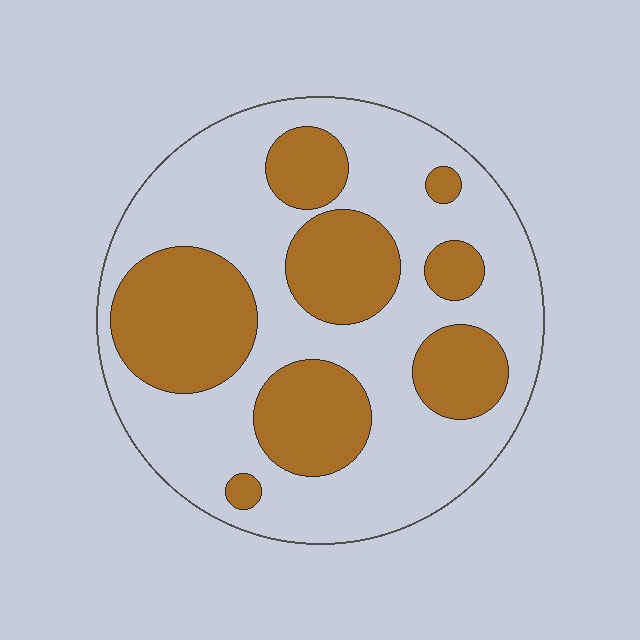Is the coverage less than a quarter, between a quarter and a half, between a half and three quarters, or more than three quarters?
Between a quarter and a half.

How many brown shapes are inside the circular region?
8.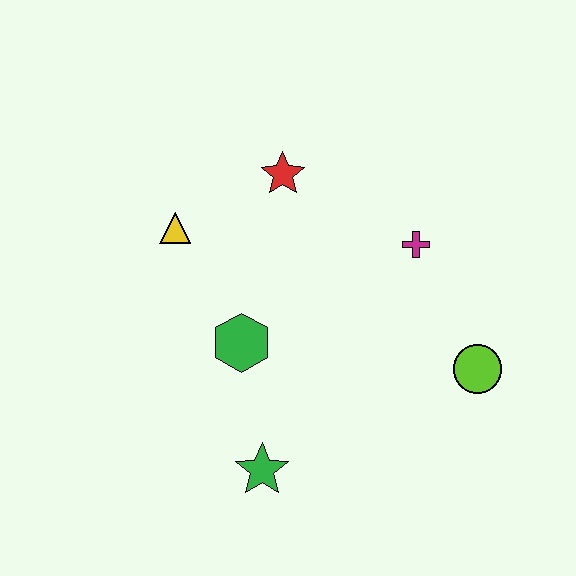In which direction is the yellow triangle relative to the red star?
The yellow triangle is to the left of the red star.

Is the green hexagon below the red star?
Yes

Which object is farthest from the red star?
The green star is farthest from the red star.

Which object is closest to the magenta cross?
The lime circle is closest to the magenta cross.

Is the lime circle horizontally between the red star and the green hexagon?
No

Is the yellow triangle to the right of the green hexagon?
No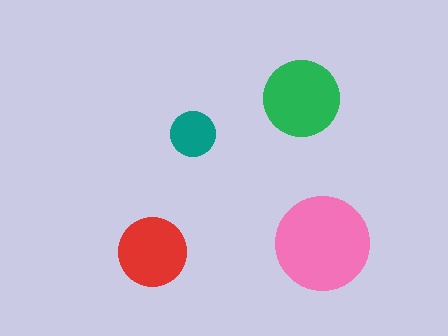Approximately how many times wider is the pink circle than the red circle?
About 1.5 times wider.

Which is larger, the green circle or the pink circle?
The pink one.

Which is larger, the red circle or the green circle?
The green one.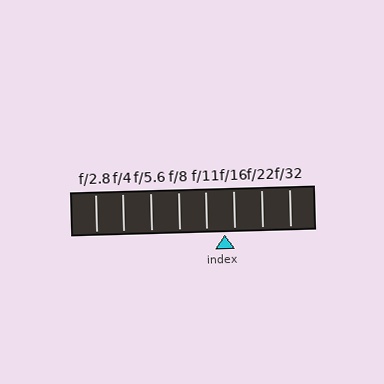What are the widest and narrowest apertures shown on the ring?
The widest aperture shown is f/2.8 and the narrowest is f/32.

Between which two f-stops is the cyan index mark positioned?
The index mark is between f/11 and f/16.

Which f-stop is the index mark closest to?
The index mark is closest to f/16.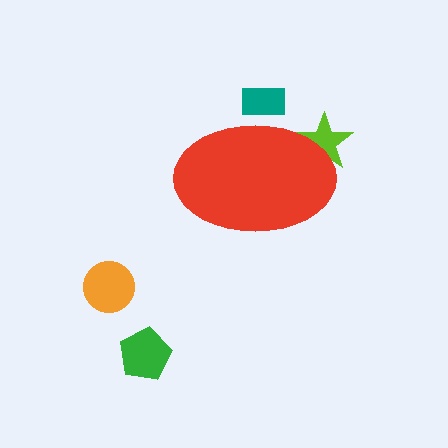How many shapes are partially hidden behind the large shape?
2 shapes are partially hidden.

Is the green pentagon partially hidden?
No, the green pentagon is fully visible.